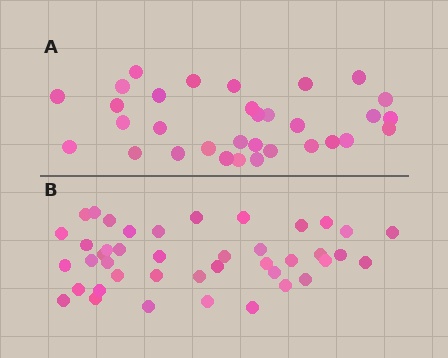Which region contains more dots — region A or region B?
Region B (the bottom region) has more dots.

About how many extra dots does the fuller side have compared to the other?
Region B has roughly 10 or so more dots than region A.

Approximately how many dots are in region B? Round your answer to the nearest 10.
About 40 dots. (The exact count is 42, which rounds to 40.)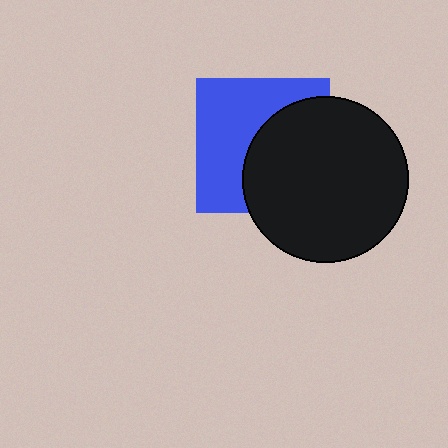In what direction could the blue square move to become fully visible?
The blue square could move left. That would shift it out from behind the black circle entirely.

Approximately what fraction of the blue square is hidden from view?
Roughly 48% of the blue square is hidden behind the black circle.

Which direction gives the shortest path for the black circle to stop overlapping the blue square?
Moving right gives the shortest separation.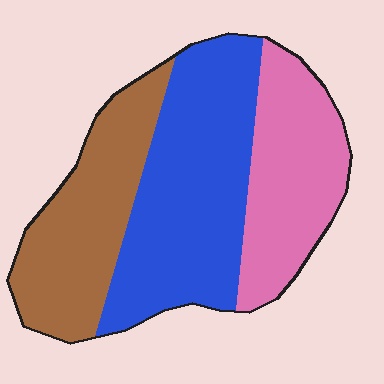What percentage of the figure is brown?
Brown takes up about one third (1/3) of the figure.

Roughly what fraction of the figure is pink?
Pink covers around 30% of the figure.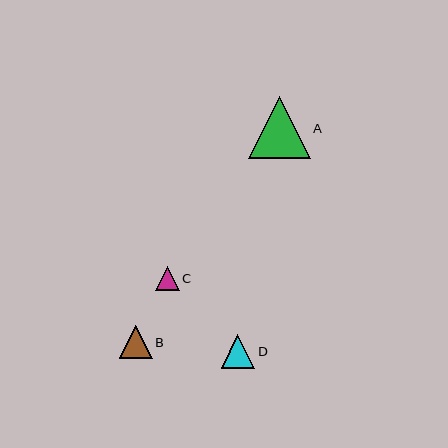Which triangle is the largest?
Triangle A is the largest with a size of approximately 62 pixels.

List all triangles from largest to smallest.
From largest to smallest: A, D, B, C.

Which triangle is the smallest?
Triangle C is the smallest with a size of approximately 24 pixels.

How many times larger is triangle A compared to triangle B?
Triangle A is approximately 1.9 times the size of triangle B.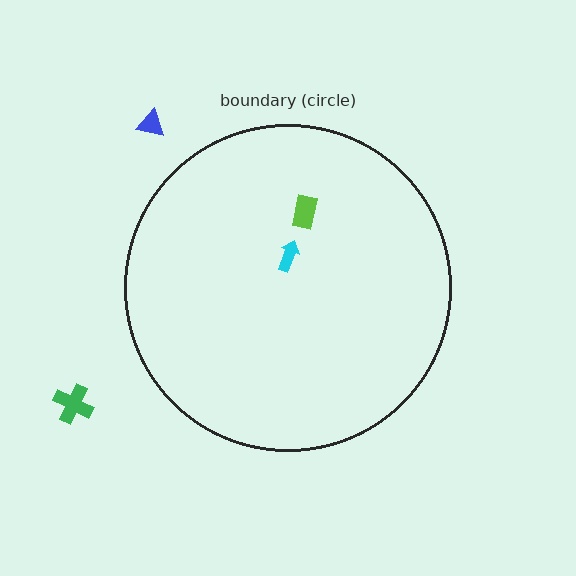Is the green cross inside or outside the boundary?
Outside.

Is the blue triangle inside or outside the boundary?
Outside.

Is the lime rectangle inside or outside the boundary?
Inside.